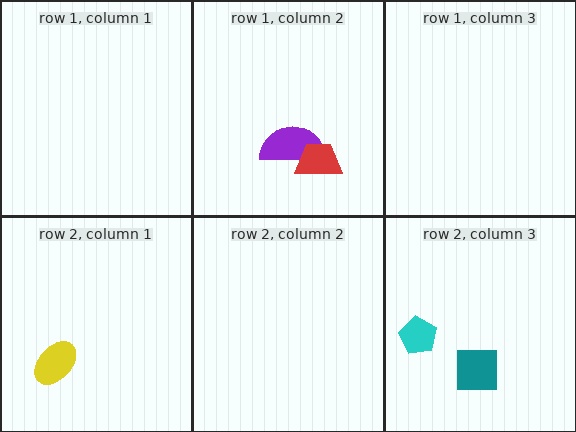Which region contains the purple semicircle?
The row 1, column 2 region.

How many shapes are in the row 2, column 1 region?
1.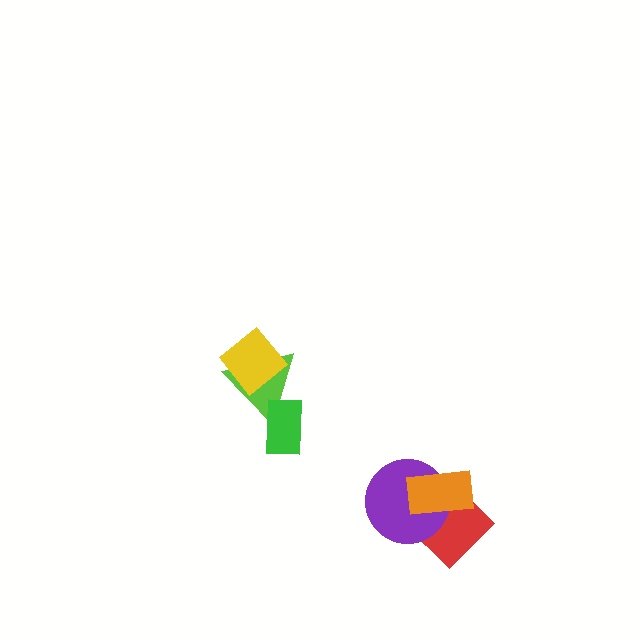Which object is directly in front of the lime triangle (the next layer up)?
The green rectangle is directly in front of the lime triangle.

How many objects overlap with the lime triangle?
2 objects overlap with the lime triangle.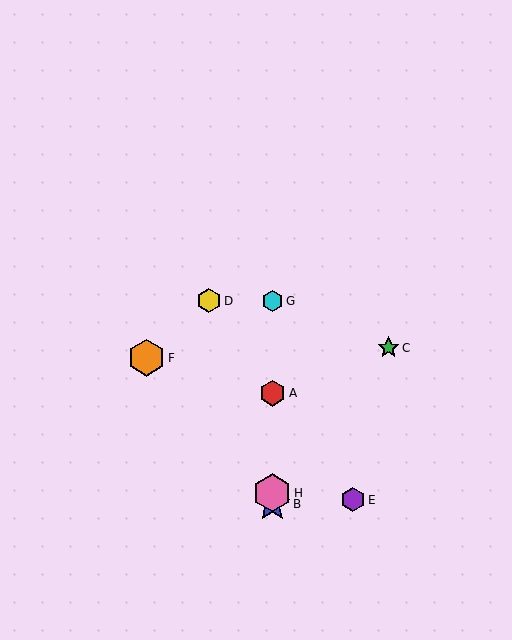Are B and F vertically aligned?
No, B is at x≈272 and F is at x≈147.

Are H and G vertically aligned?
Yes, both are at x≈272.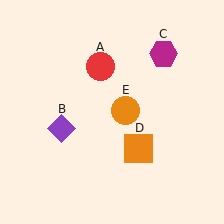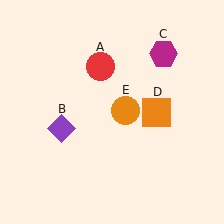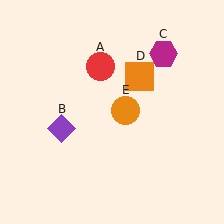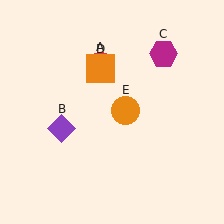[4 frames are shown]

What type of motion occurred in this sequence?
The orange square (object D) rotated counterclockwise around the center of the scene.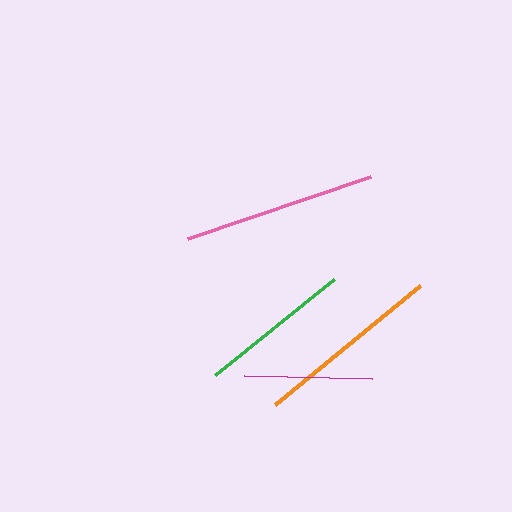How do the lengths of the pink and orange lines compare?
The pink and orange lines are approximately the same length.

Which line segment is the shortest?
The magenta line is the shortest at approximately 129 pixels.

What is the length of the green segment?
The green segment is approximately 153 pixels long.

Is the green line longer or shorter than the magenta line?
The green line is longer than the magenta line.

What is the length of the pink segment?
The pink segment is approximately 193 pixels long.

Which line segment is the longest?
The pink line is the longest at approximately 193 pixels.